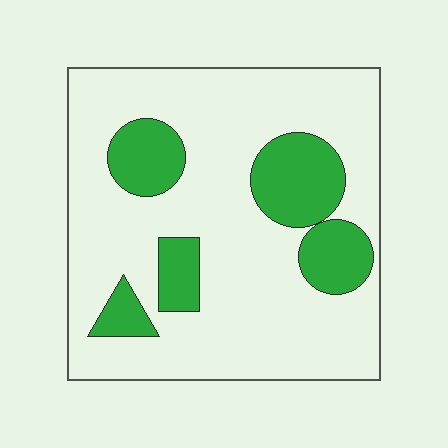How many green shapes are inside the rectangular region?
5.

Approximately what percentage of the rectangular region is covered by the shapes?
Approximately 20%.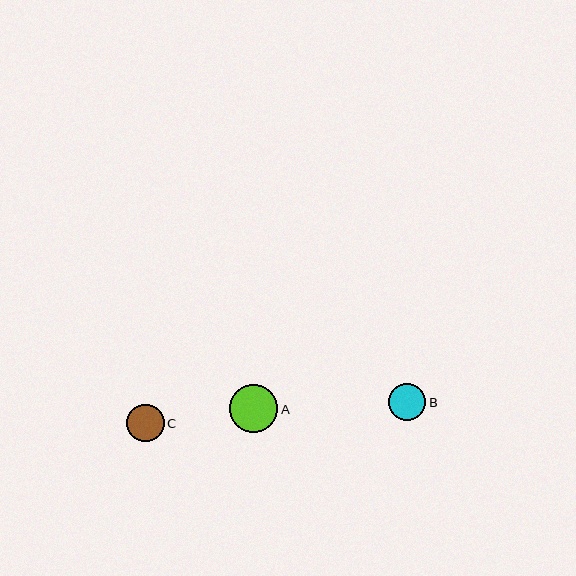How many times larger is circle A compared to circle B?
Circle A is approximately 1.3 times the size of circle B.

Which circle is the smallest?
Circle B is the smallest with a size of approximately 37 pixels.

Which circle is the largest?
Circle A is the largest with a size of approximately 48 pixels.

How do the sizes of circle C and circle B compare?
Circle C and circle B are approximately the same size.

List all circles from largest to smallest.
From largest to smallest: A, C, B.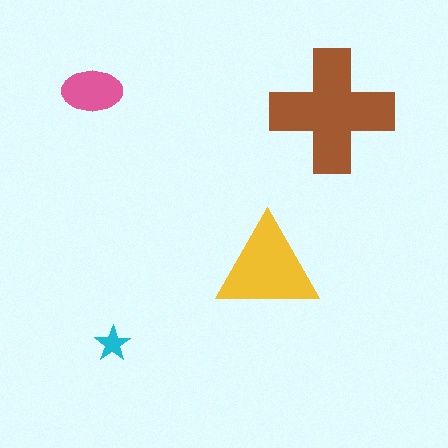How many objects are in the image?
There are 4 objects in the image.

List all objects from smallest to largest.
The cyan star, the pink ellipse, the yellow triangle, the brown cross.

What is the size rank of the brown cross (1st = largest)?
1st.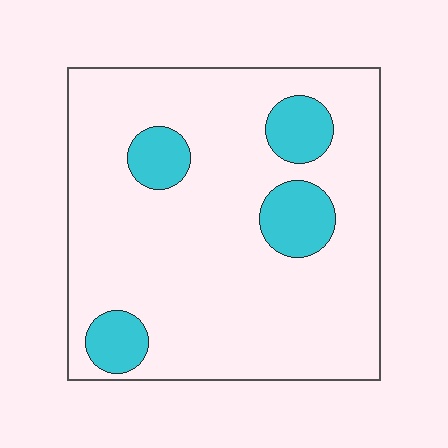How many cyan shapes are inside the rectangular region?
4.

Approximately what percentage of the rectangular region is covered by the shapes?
Approximately 15%.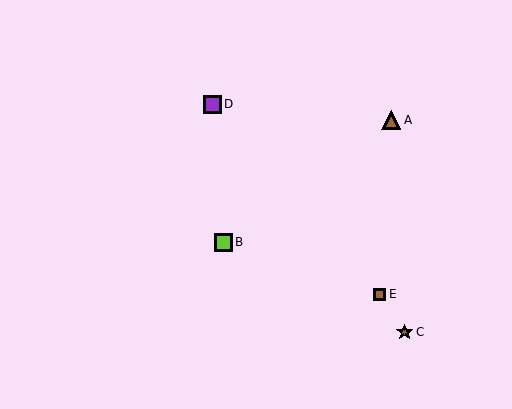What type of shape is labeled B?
Shape B is a lime square.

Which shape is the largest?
The brown triangle (labeled A) is the largest.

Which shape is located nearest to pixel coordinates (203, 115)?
The purple square (labeled D) at (213, 104) is nearest to that location.